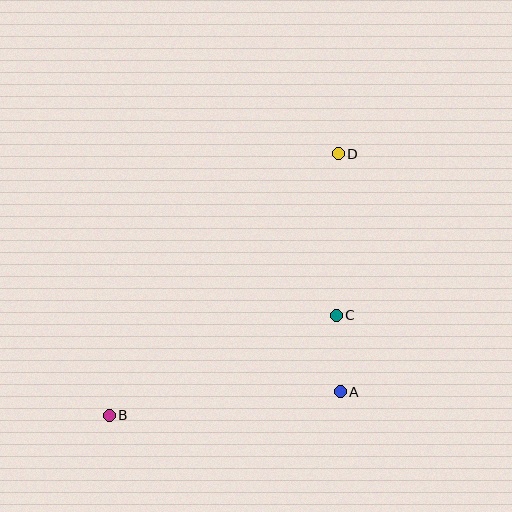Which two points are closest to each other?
Points A and C are closest to each other.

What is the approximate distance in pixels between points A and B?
The distance between A and B is approximately 232 pixels.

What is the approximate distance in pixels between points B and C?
The distance between B and C is approximately 248 pixels.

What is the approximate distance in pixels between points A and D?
The distance between A and D is approximately 238 pixels.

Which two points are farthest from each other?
Points B and D are farthest from each other.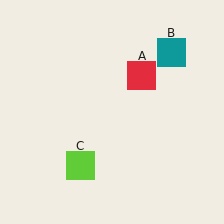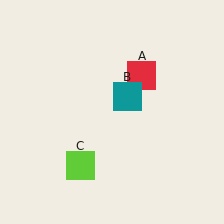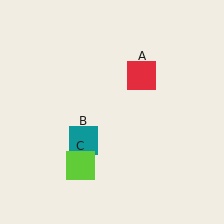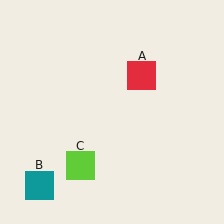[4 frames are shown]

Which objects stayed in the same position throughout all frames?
Red square (object A) and lime square (object C) remained stationary.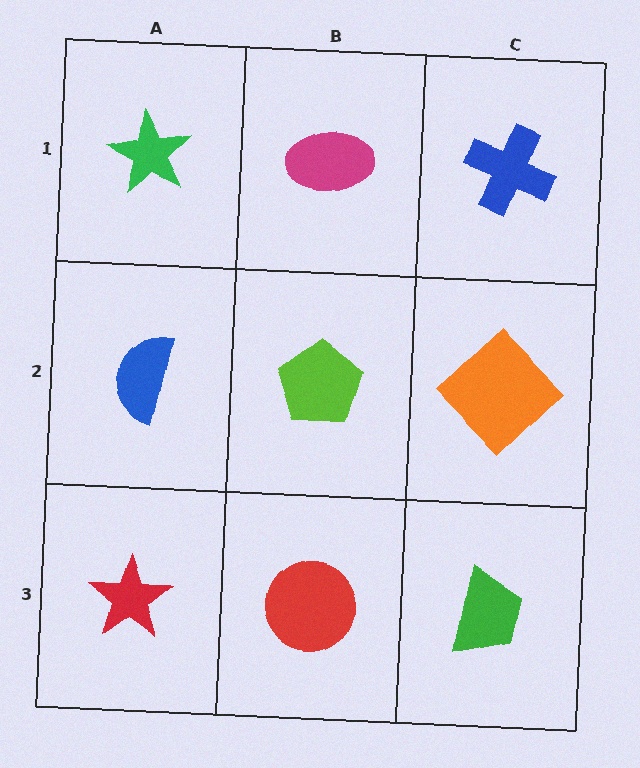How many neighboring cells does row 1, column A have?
2.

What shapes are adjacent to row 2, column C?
A blue cross (row 1, column C), a green trapezoid (row 3, column C), a lime pentagon (row 2, column B).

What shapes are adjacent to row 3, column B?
A lime pentagon (row 2, column B), a red star (row 3, column A), a green trapezoid (row 3, column C).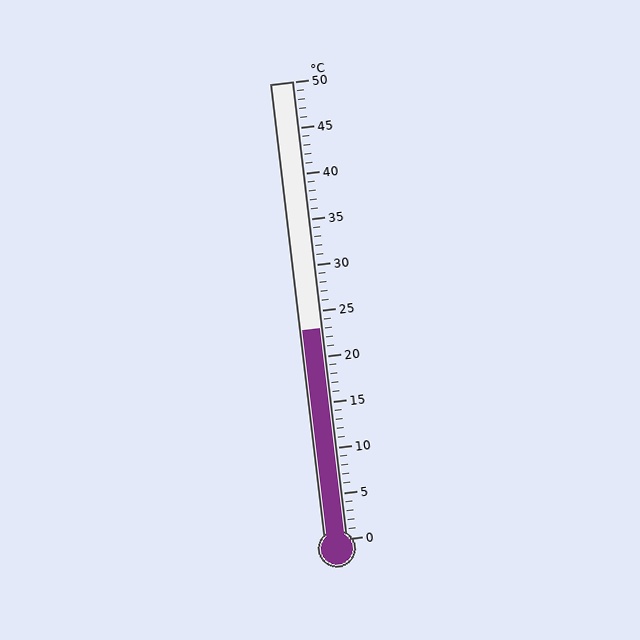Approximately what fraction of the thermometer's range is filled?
The thermometer is filled to approximately 45% of its range.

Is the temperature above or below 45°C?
The temperature is below 45°C.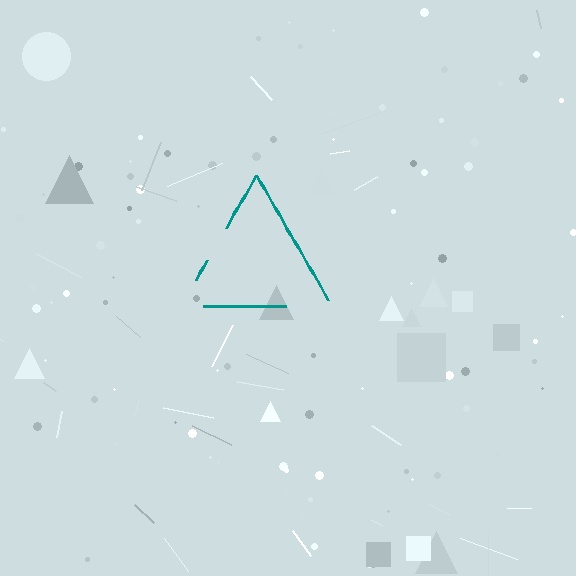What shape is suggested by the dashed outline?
The dashed outline suggests a triangle.